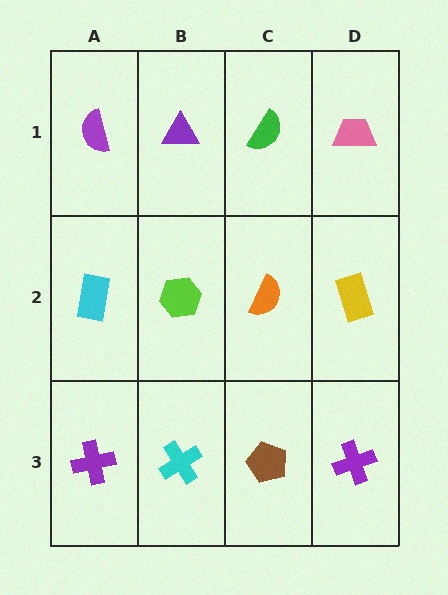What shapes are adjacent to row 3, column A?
A cyan rectangle (row 2, column A), a cyan cross (row 3, column B).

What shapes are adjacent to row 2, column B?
A purple triangle (row 1, column B), a cyan cross (row 3, column B), a cyan rectangle (row 2, column A), an orange semicircle (row 2, column C).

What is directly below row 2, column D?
A purple cross.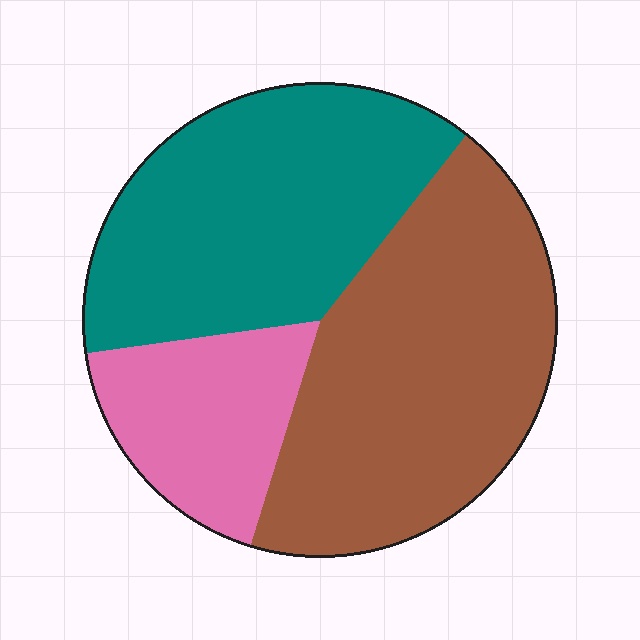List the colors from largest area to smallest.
From largest to smallest: brown, teal, pink.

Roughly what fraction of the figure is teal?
Teal takes up about three eighths (3/8) of the figure.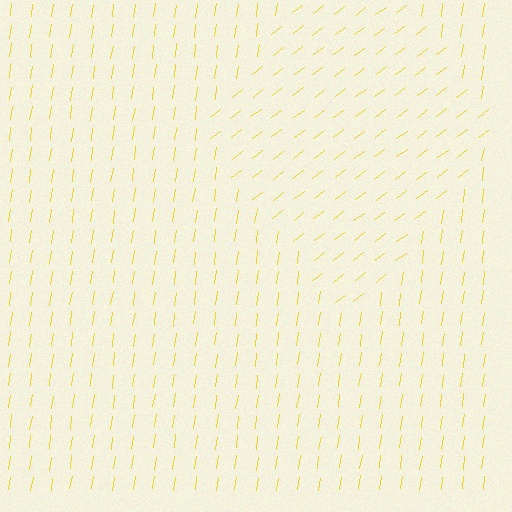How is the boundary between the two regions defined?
The boundary is defined purely by a change in line orientation (approximately 45 degrees difference). All lines are the same color and thickness.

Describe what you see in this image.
The image is filled with small yellow line segments. A diamond region in the image has lines oriented differently from the surrounding lines, creating a visible texture boundary.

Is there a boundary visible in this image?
Yes, there is a texture boundary formed by a change in line orientation.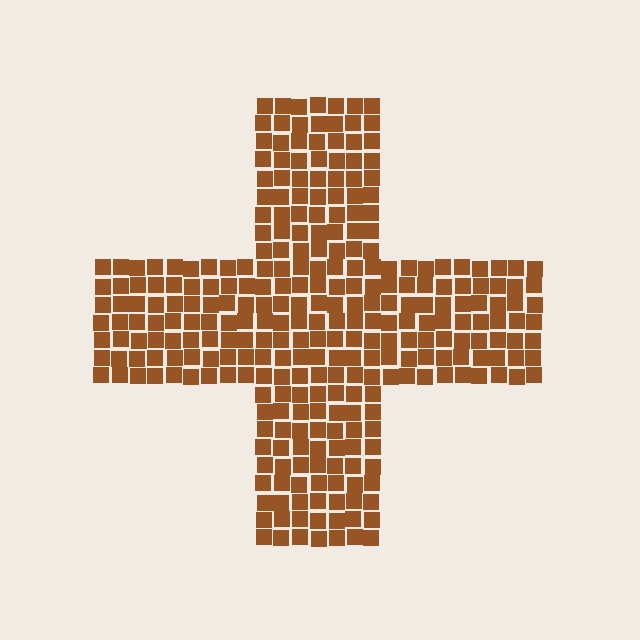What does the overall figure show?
The overall figure shows a cross.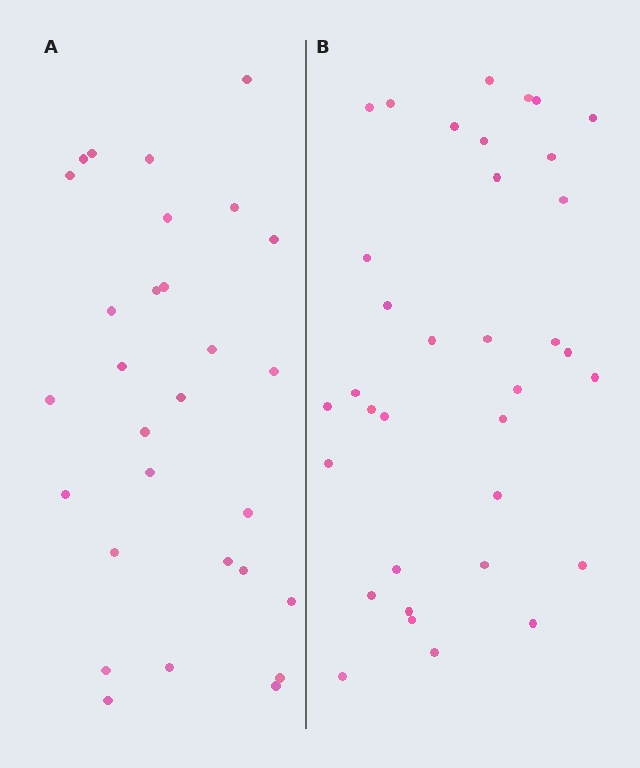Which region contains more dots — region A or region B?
Region B (the right region) has more dots.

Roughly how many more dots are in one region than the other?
Region B has about 6 more dots than region A.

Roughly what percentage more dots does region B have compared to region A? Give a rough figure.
About 20% more.